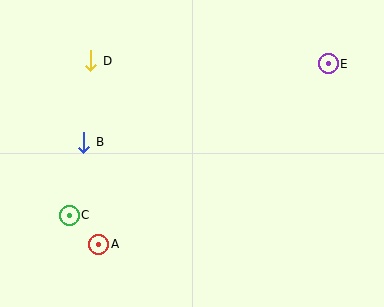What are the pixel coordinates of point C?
Point C is at (69, 215).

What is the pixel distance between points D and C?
The distance between D and C is 156 pixels.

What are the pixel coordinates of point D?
Point D is at (91, 61).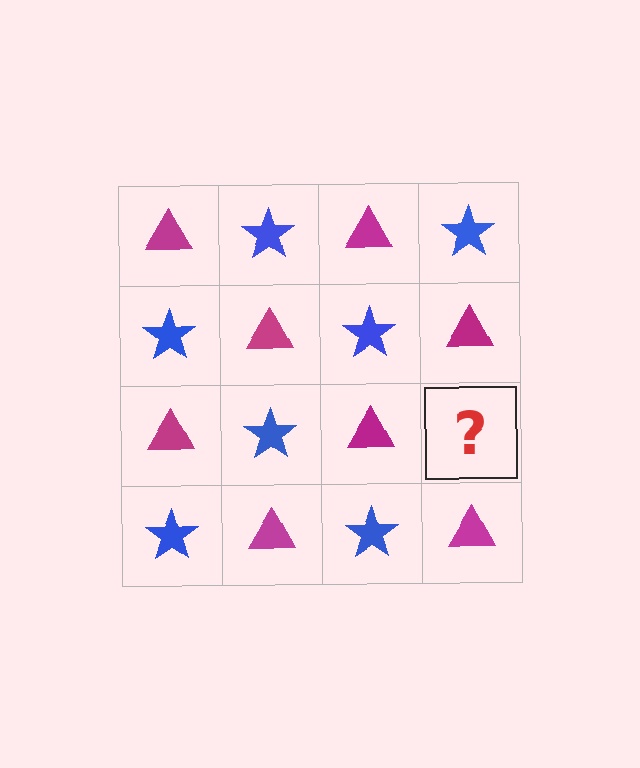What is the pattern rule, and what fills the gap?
The rule is that it alternates magenta triangle and blue star in a checkerboard pattern. The gap should be filled with a blue star.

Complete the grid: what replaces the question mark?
The question mark should be replaced with a blue star.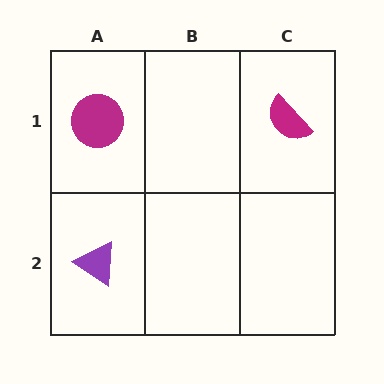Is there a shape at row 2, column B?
No, that cell is empty.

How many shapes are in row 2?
1 shape.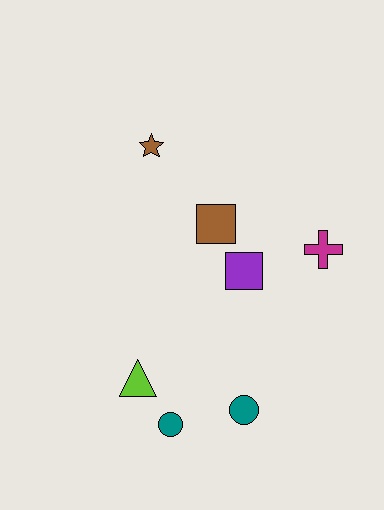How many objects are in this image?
There are 7 objects.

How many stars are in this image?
There is 1 star.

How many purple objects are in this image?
There is 1 purple object.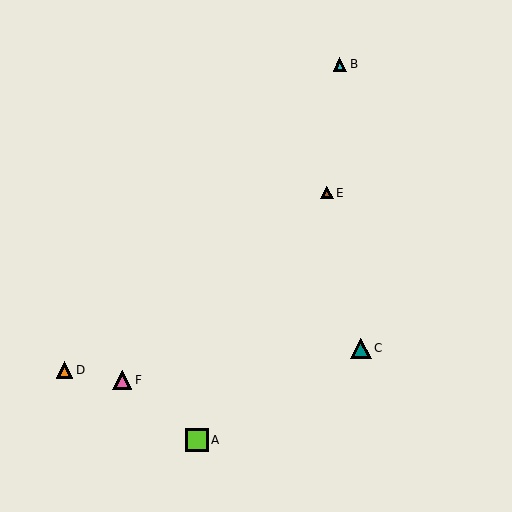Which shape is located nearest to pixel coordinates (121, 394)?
The pink triangle (labeled F) at (122, 380) is nearest to that location.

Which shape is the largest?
The lime square (labeled A) is the largest.